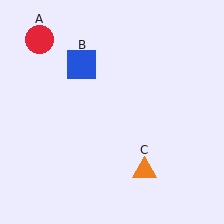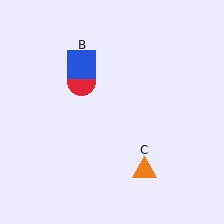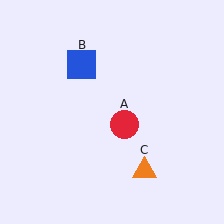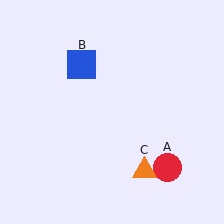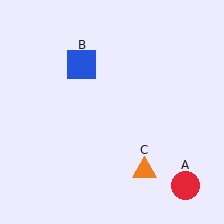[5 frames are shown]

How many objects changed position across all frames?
1 object changed position: red circle (object A).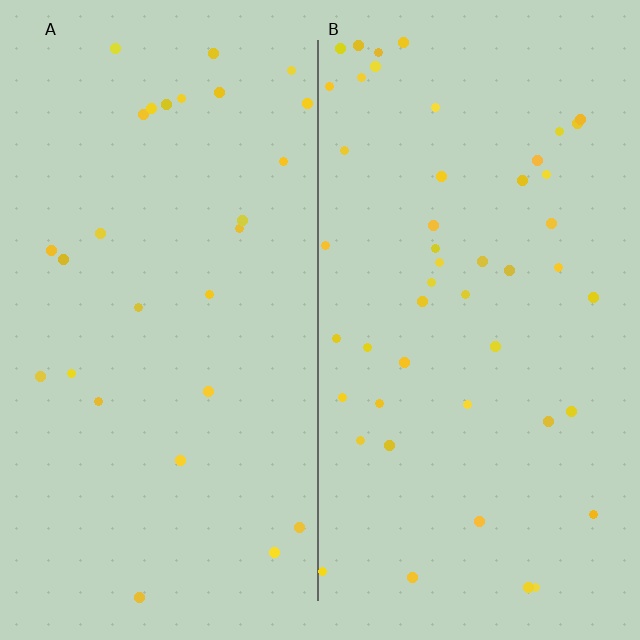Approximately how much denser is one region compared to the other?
Approximately 1.8× — region B over region A.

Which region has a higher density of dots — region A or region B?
B (the right).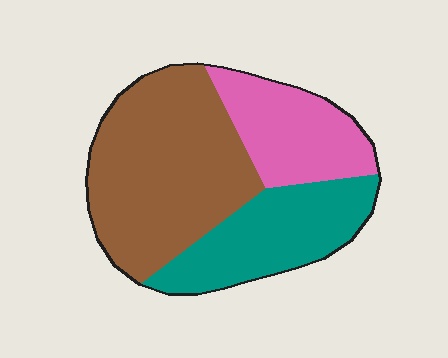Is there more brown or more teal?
Brown.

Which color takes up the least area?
Pink, at roughly 25%.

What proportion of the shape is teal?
Teal takes up about one quarter (1/4) of the shape.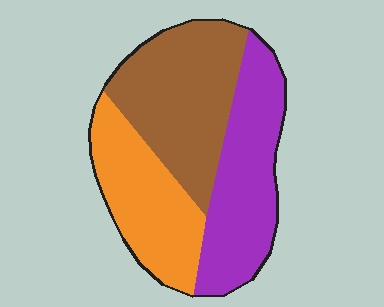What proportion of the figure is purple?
Purple covers 34% of the figure.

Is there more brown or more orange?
Brown.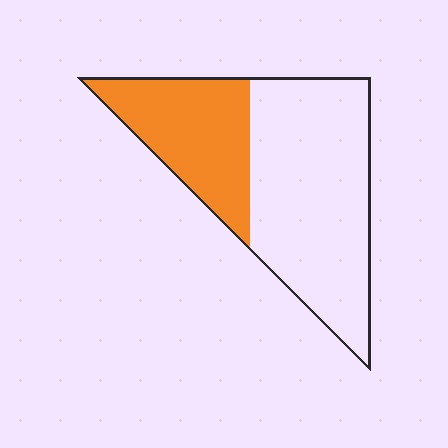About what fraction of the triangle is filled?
About one third (1/3).